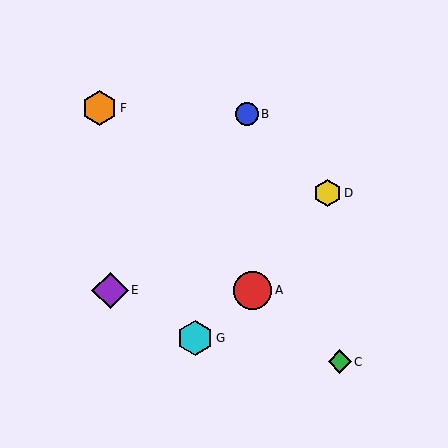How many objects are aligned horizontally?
2 objects (A, E) are aligned horizontally.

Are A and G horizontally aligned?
No, A is at y≈290 and G is at y≈338.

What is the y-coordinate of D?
Object D is at y≈193.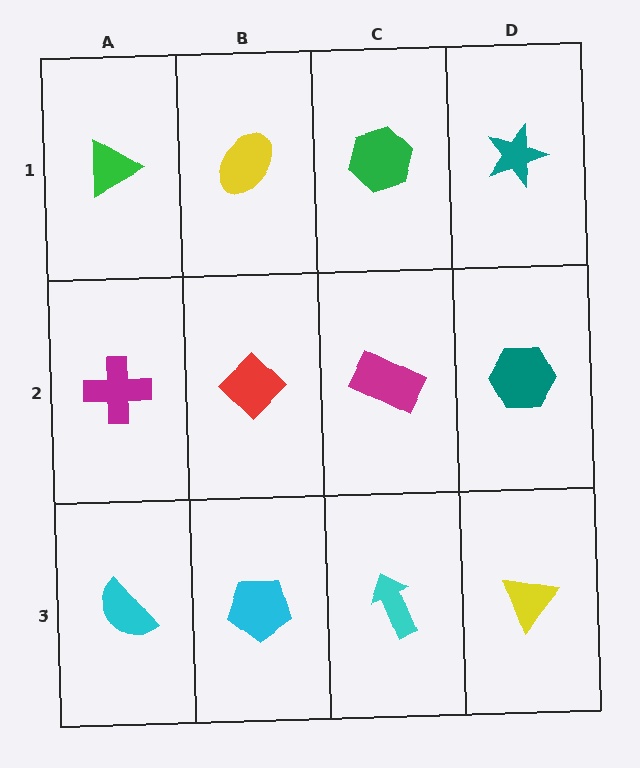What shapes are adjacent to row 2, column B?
A yellow ellipse (row 1, column B), a cyan pentagon (row 3, column B), a magenta cross (row 2, column A), a magenta rectangle (row 2, column C).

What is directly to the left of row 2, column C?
A red diamond.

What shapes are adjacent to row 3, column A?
A magenta cross (row 2, column A), a cyan pentagon (row 3, column B).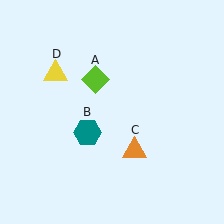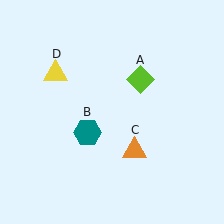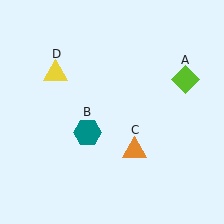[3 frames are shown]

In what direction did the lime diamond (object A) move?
The lime diamond (object A) moved right.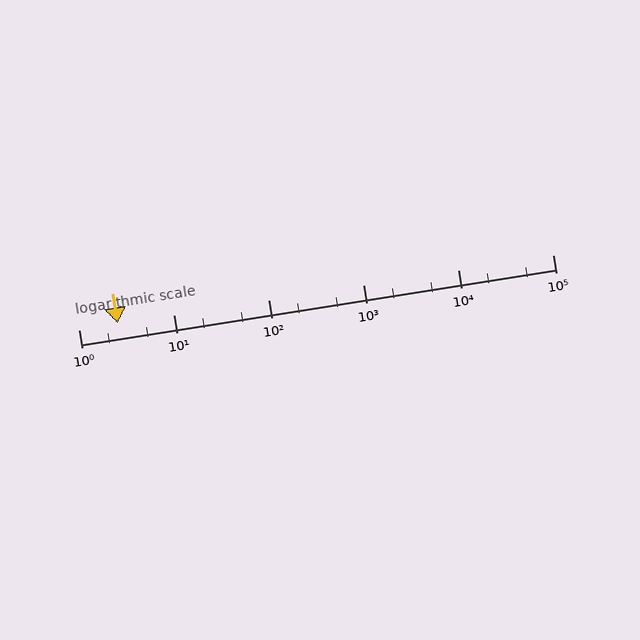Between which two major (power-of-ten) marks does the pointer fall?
The pointer is between 1 and 10.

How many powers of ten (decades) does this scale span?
The scale spans 5 decades, from 1 to 100000.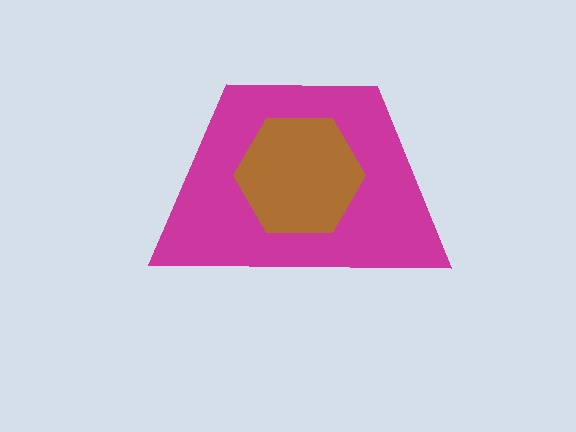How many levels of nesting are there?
2.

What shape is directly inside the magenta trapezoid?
The brown hexagon.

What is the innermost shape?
The brown hexagon.